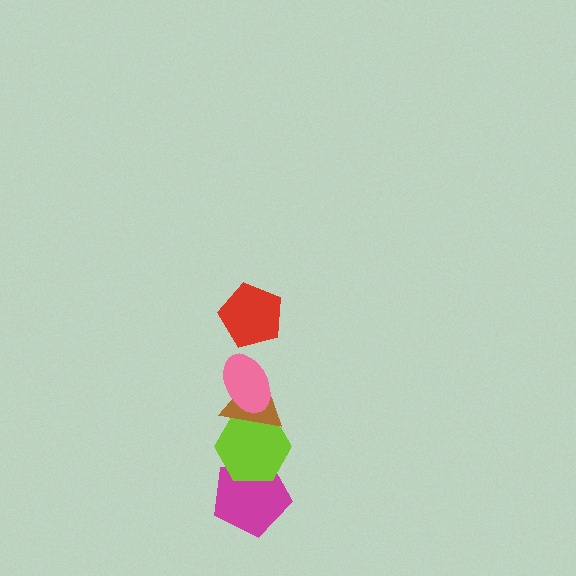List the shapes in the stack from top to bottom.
From top to bottom: the red pentagon, the pink ellipse, the brown triangle, the lime hexagon, the magenta pentagon.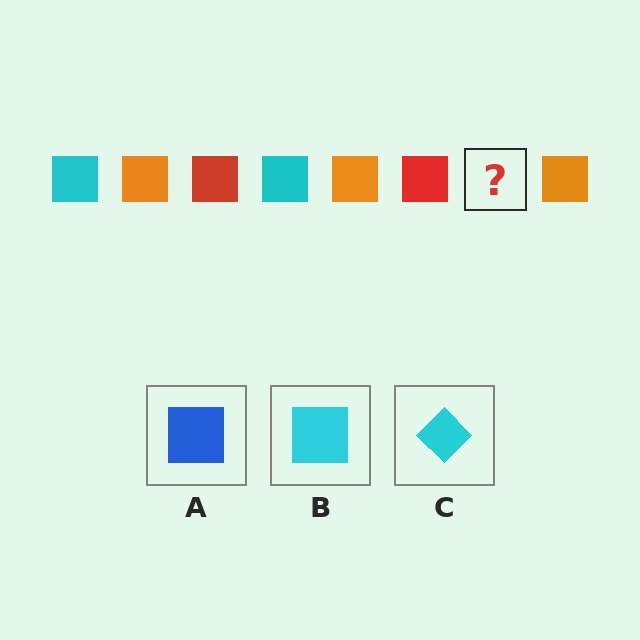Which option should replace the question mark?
Option B.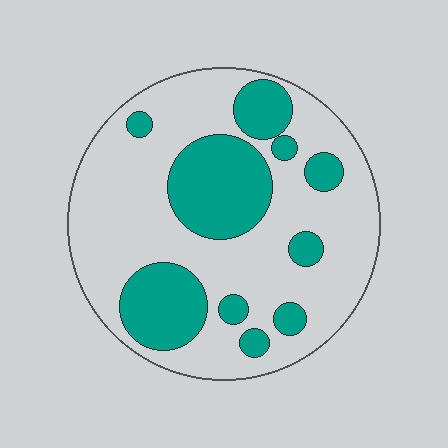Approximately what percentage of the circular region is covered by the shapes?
Approximately 30%.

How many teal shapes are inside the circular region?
10.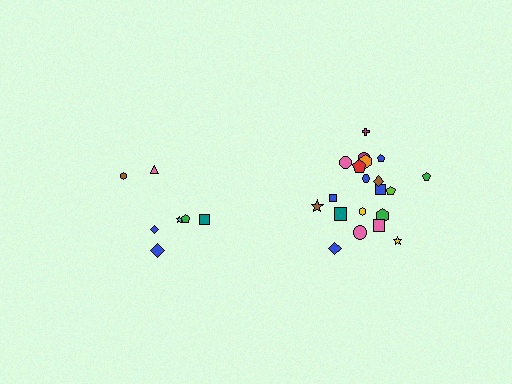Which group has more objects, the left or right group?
The right group.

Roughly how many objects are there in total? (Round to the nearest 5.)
Roughly 30 objects in total.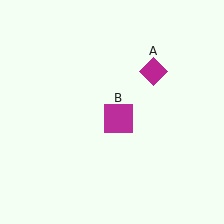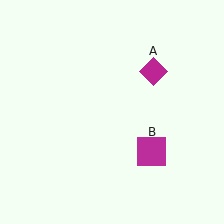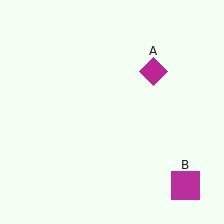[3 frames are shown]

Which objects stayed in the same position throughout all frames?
Magenta diamond (object A) remained stationary.